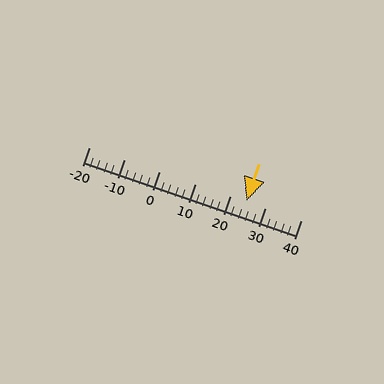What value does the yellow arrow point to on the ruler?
The yellow arrow points to approximately 25.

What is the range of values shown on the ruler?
The ruler shows values from -20 to 40.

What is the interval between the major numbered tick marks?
The major tick marks are spaced 10 units apart.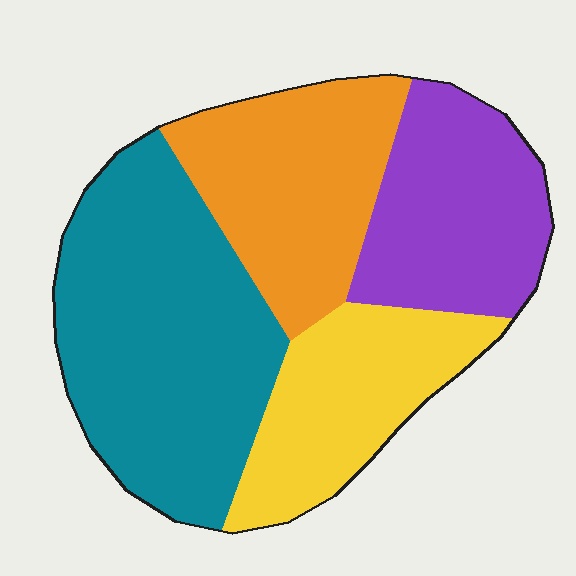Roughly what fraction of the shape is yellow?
Yellow covers around 20% of the shape.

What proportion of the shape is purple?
Purple covers roughly 20% of the shape.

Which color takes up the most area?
Teal, at roughly 35%.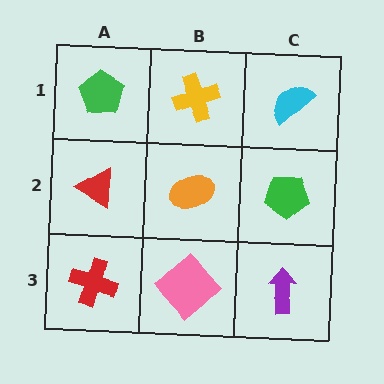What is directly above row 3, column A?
A red triangle.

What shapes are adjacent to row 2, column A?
A green pentagon (row 1, column A), a red cross (row 3, column A), an orange ellipse (row 2, column B).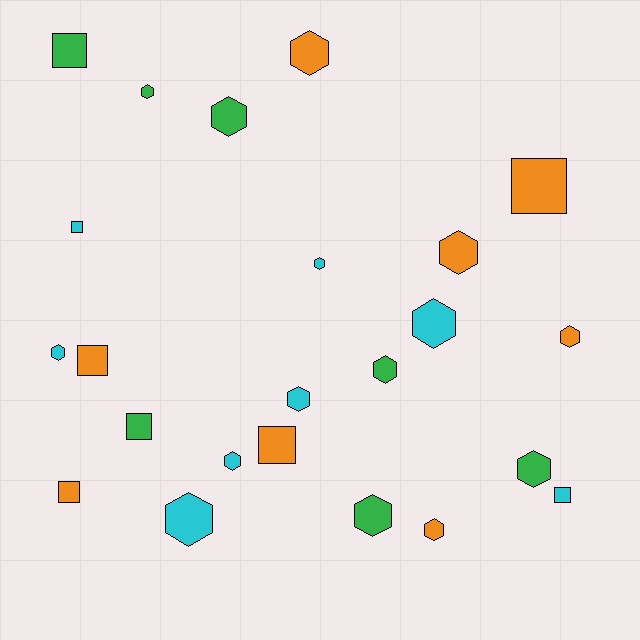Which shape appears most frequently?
Hexagon, with 15 objects.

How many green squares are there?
There are 2 green squares.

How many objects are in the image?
There are 23 objects.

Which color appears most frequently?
Orange, with 8 objects.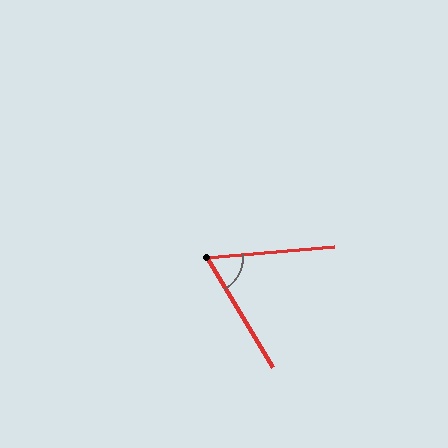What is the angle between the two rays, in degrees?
Approximately 64 degrees.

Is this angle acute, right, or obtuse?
It is acute.